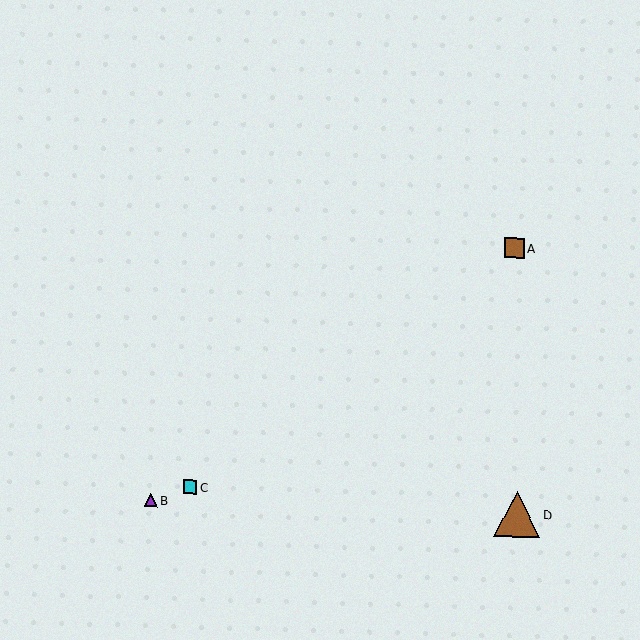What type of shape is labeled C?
Shape C is a cyan square.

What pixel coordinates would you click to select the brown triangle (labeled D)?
Click at (517, 514) to select the brown triangle D.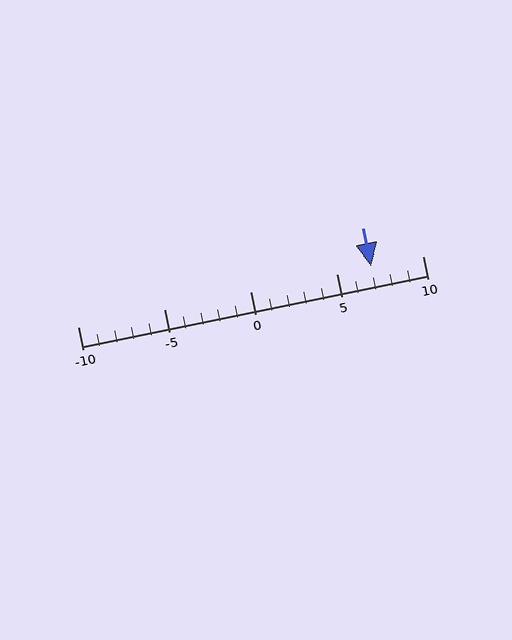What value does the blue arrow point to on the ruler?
The blue arrow points to approximately 7.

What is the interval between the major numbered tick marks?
The major tick marks are spaced 5 units apart.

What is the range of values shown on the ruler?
The ruler shows values from -10 to 10.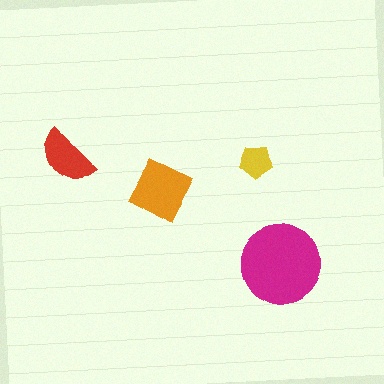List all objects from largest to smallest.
The magenta circle, the orange diamond, the red semicircle, the yellow pentagon.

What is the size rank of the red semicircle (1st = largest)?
3rd.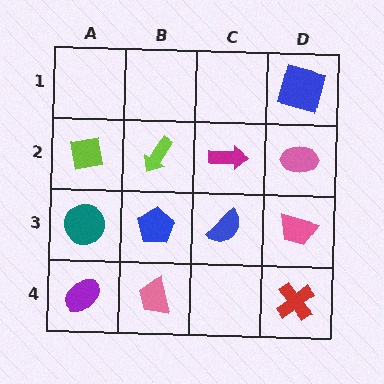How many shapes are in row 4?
3 shapes.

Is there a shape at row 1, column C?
No, that cell is empty.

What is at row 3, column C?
A blue semicircle.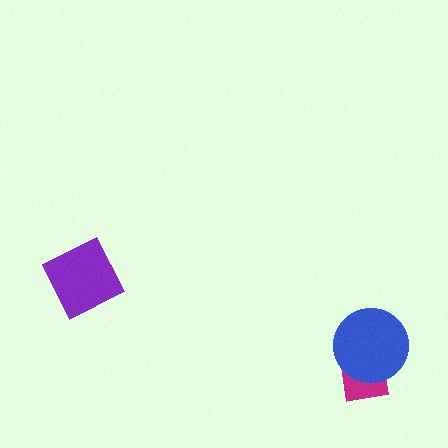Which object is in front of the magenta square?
The blue circle is in front of the magenta square.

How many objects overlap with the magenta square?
1 object overlaps with the magenta square.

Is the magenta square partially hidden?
Yes, it is partially covered by another shape.